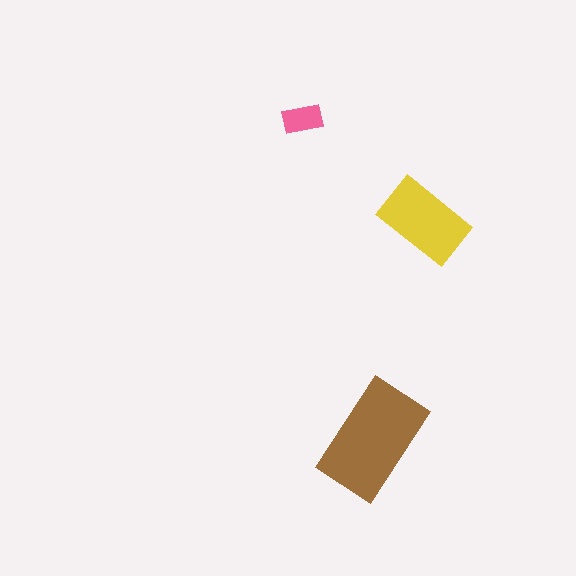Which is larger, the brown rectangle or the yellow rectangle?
The brown one.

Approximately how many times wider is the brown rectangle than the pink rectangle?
About 3 times wider.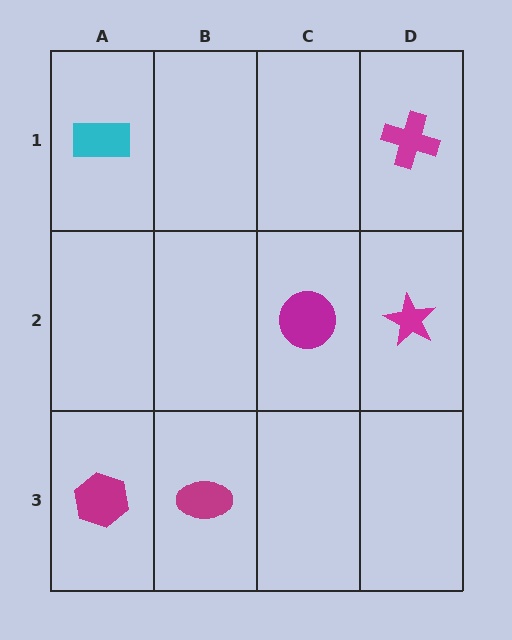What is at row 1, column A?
A cyan rectangle.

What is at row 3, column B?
A magenta ellipse.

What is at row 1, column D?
A magenta cross.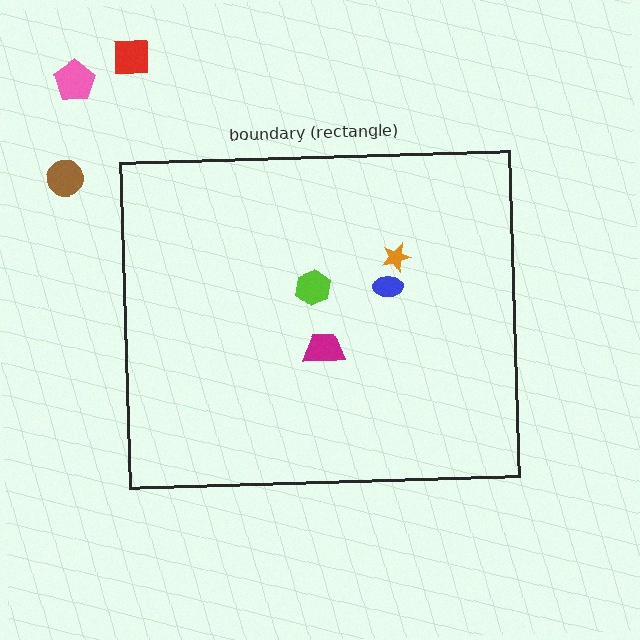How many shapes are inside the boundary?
4 inside, 3 outside.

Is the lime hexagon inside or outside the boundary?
Inside.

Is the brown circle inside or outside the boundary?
Outside.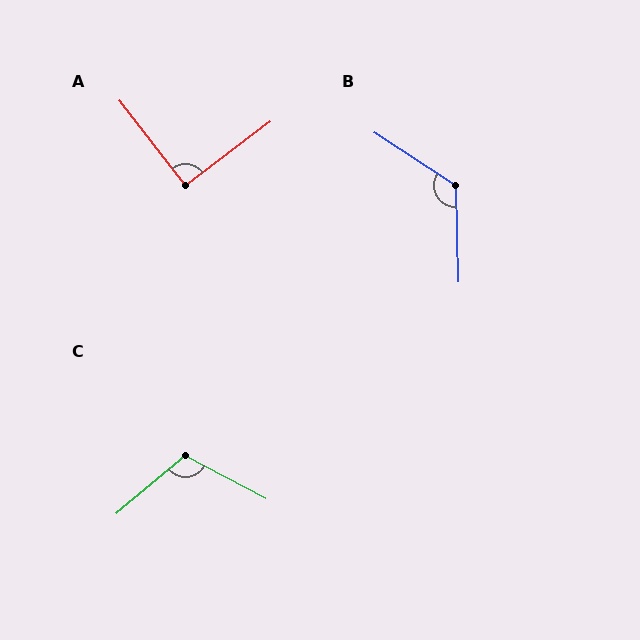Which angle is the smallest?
A, at approximately 91 degrees.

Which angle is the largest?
B, at approximately 125 degrees.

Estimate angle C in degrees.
Approximately 112 degrees.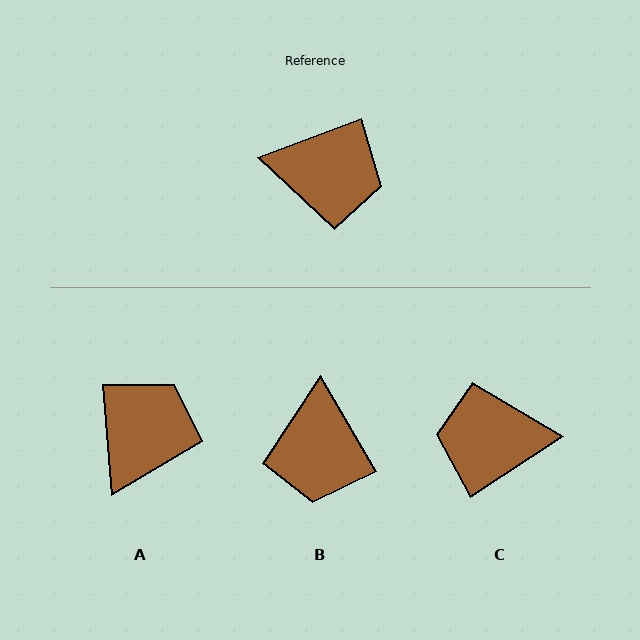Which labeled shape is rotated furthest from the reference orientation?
C, about 168 degrees away.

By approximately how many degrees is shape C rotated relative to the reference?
Approximately 168 degrees clockwise.